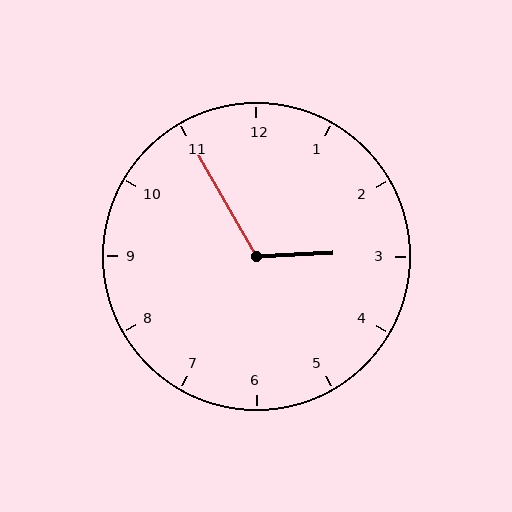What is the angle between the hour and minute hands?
Approximately 118 degrees.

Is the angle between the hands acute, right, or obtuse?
It is obtuse.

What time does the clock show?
2:55.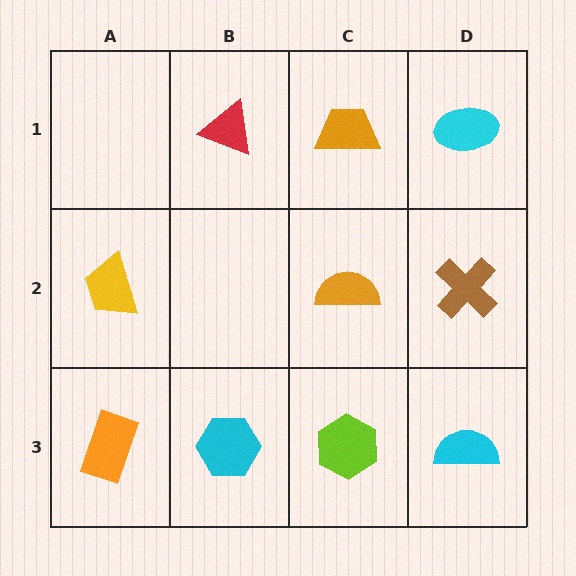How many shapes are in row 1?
3 shapes.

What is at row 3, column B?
A cyan hexagon.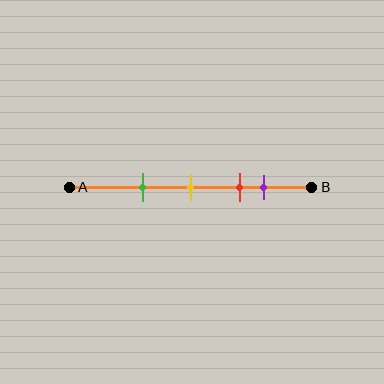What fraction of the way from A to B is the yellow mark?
The yellow mark is approximately 50% (0.5) of the way from A to B.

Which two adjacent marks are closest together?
The red and purple marks are the closest adjacent pair.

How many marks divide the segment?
There are 4 marks dividing the segment.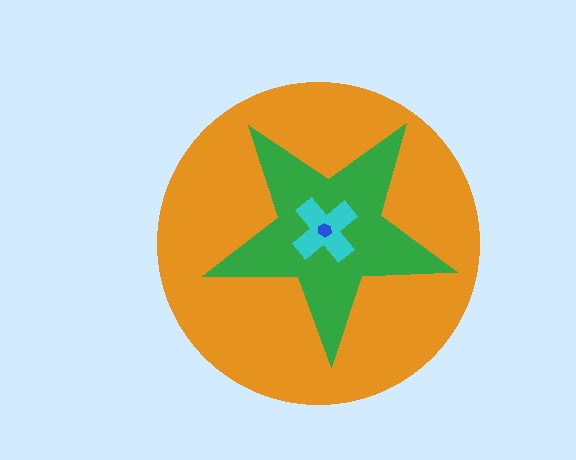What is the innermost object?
The blue hexagon.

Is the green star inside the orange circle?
Yes.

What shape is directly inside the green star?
The cyan cross.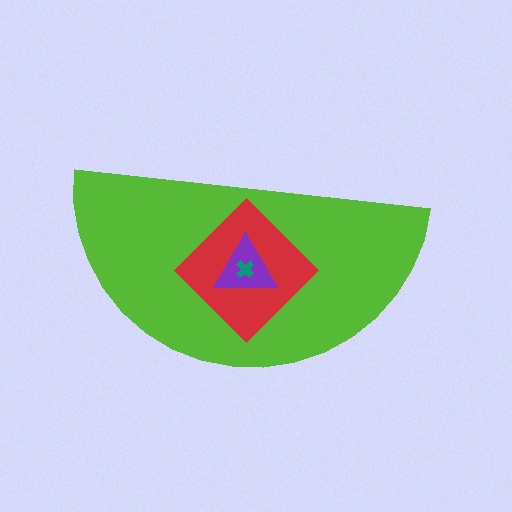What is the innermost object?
The teal cross.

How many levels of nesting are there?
4.